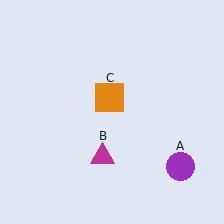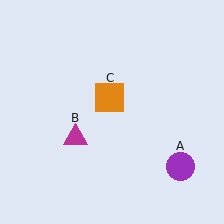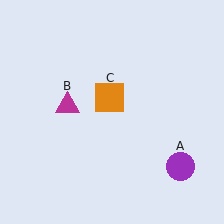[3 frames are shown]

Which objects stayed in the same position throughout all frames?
Purple circle (object A) and orange square (object C) remained stationary.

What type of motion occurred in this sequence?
The magenta triangle (object B) rotated clockwise around the center of the scene.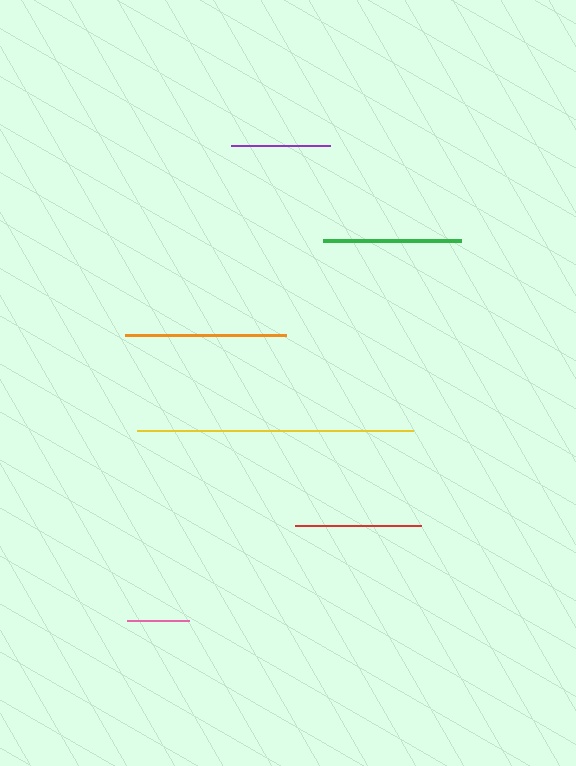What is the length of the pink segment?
The pink segment is approximately 63 pixels long.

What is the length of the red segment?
The red segment is approximately 126 pixels long.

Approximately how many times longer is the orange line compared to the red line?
The orange line is approximately 1.3 times the length of the red line.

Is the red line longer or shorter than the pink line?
The red line is longer than the pink line.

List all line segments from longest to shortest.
From longest to shortest: yellow, orange, green, red, purple, pink.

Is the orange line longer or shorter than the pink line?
The orange line is longer than the pink line.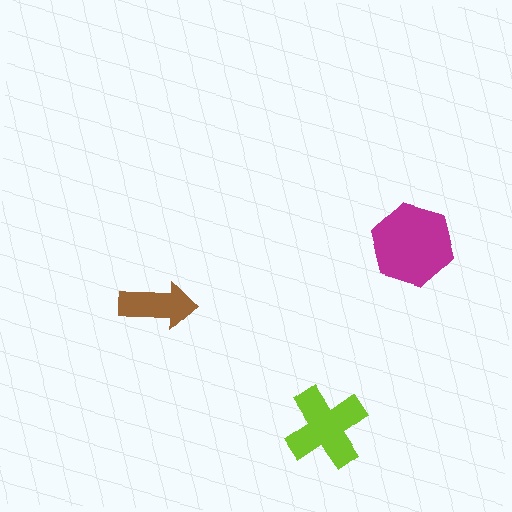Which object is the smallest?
The brown arrow.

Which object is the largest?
The magenta hexagon.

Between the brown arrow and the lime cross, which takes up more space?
The lime cross.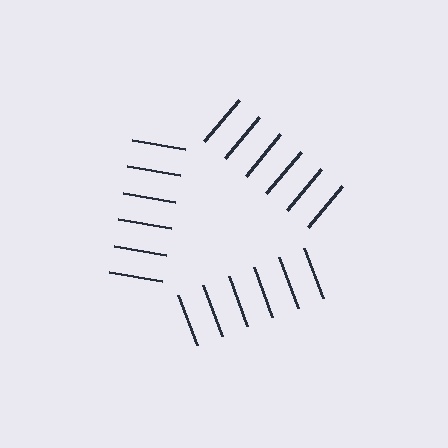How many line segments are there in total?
18 — 6 along each of the 3 edges.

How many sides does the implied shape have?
3 sides — the line-ends trace a triangle.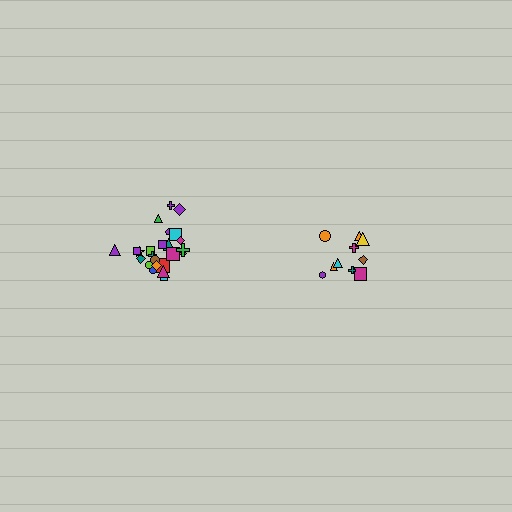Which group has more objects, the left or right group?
The left group.